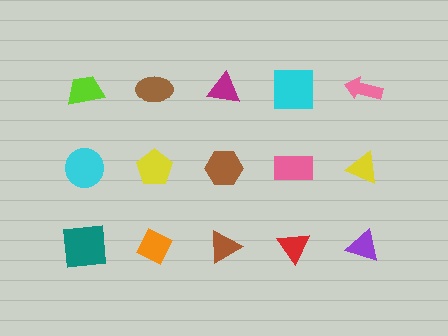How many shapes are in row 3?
5 shapes.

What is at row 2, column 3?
A brown hexagon.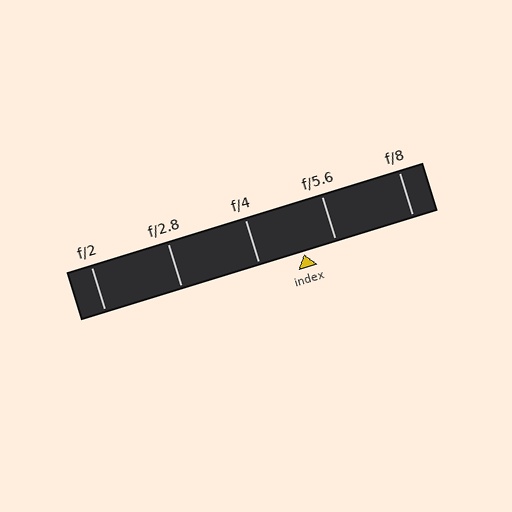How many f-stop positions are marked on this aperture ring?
There are 5 f-stop positions marked.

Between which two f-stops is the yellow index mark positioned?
The index mark is between f/4 and f/5.6.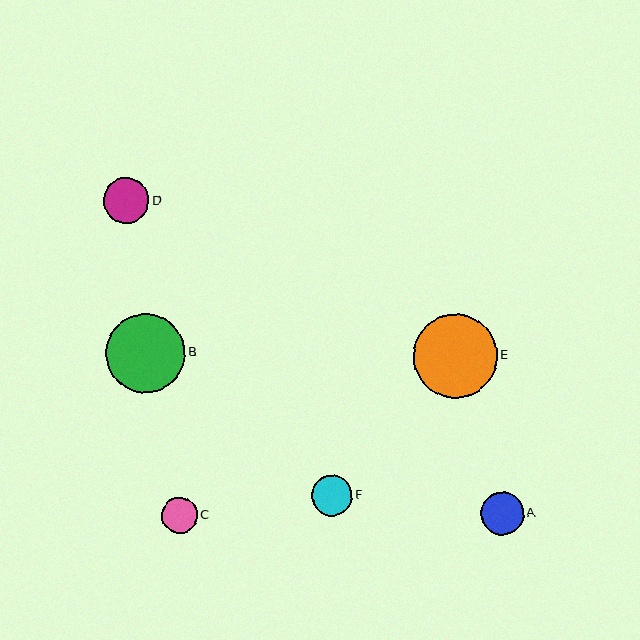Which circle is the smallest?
Circle C is the smallest with a size of approximately 36 pixels.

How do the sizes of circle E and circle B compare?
Circle E and circle B are approximately the same size.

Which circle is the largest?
Circle E is the largest with a size of approximately 84 pixels.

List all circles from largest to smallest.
From largest to smallest: E, B, D, A, F, C.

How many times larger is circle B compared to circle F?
Circle B is approximately 1.9 times the size of circle F.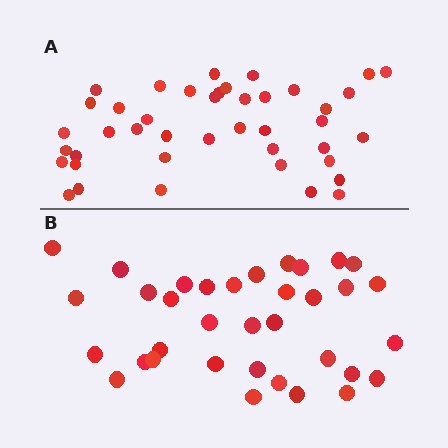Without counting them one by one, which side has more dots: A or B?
Region A (the top region) has more dots.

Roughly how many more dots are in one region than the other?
Region A has roughly 8 or so more dots than region B.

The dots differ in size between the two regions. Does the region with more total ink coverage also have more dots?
No. Region B has more total ink coverage because its dots are larger, but region A actually contains more individual dots. Total area can be misleading — the number of items is what matters here.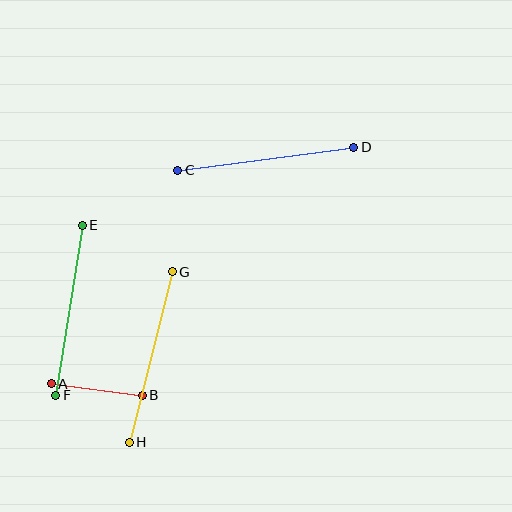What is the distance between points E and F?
The distance is approximately 172 pixels.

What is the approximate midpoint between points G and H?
The midpoint is at approximately (151, 357) pixels.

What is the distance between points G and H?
The distance is approximately 176 pixels.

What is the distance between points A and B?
The distance is approximately 92 pixels.